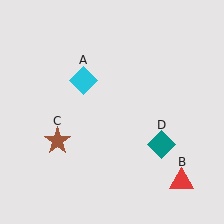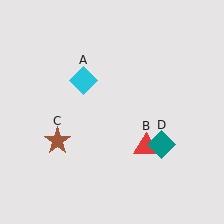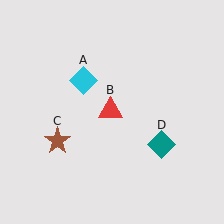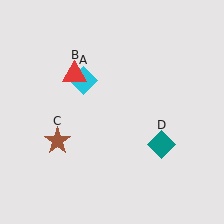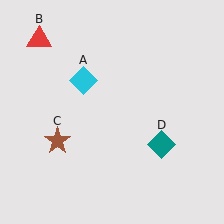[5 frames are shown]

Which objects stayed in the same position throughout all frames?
Cyan diamond (object A) and brown star (object C) and teal diamond (object D) remained stationary.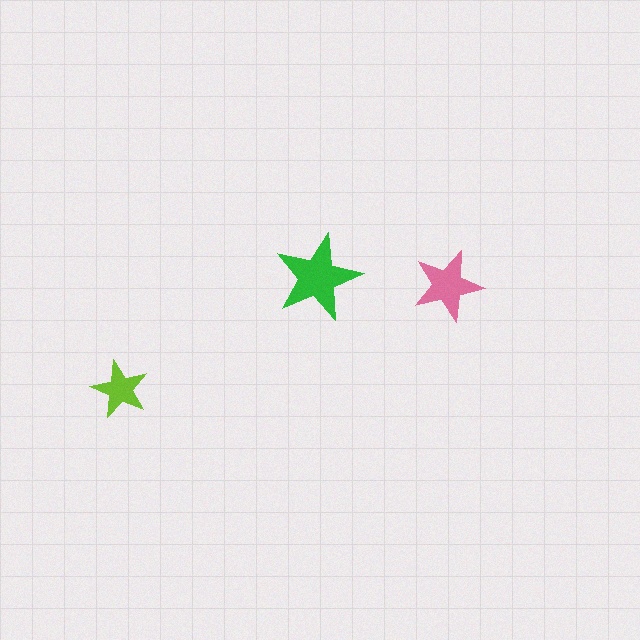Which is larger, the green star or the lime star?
The green one.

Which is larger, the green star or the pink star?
The green one.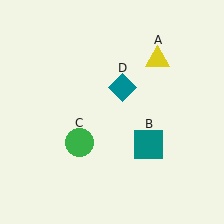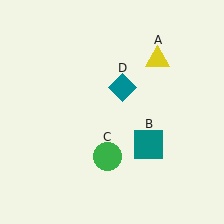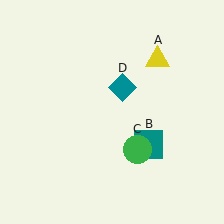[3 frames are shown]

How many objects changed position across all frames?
1 object changed position: green circle (object C).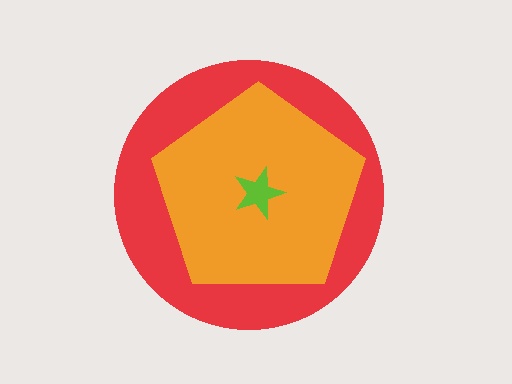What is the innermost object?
The lime star.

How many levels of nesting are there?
3.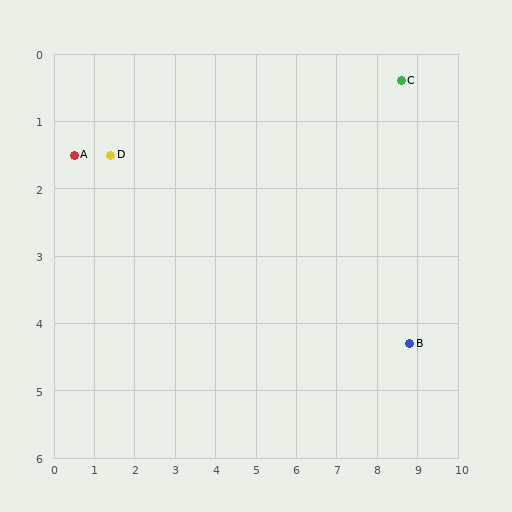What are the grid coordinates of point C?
Point C is at approximately (8.6, 0.4).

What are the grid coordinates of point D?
Point D is at approximately (1.4, 1.5).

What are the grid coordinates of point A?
Point A is at approximately (0.5, 1.5).